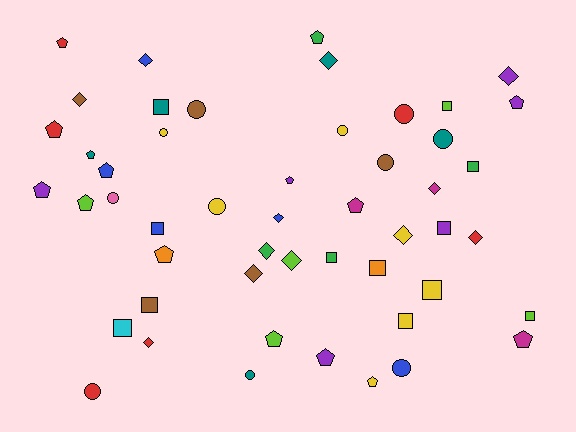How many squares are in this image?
There are 12 squares.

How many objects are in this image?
There are 50 objects.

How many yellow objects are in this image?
There are 7 yellow objects.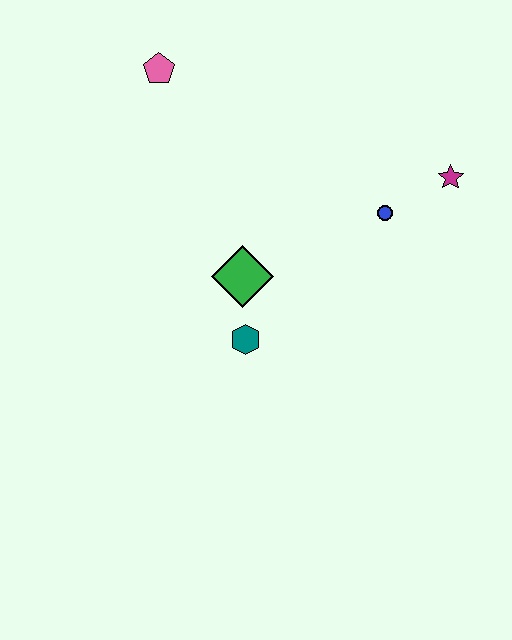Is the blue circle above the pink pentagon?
No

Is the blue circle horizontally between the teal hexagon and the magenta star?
Yes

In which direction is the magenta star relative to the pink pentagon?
The magenta star is to the right of the pink pentagon.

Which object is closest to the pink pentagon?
The green diamond is closest to the pink pentagon.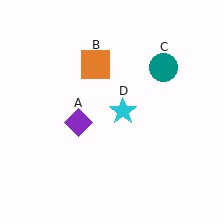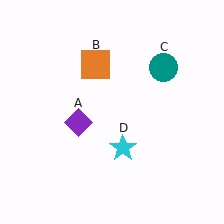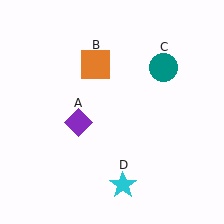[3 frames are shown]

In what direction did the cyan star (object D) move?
The cyan star (object D) moved down.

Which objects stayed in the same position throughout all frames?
Purple diamond (object A) and orange square (object B) and teal circle (object C) remained stationary.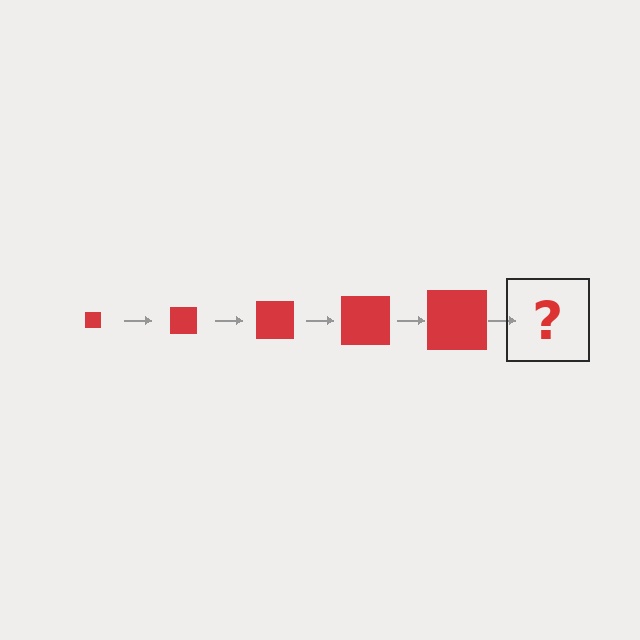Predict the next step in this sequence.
The next step is a red square, larger than the previous one.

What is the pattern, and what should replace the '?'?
The pattern is that the square gets progressively larger each step. The '?' should be a red square, larger than the previous one.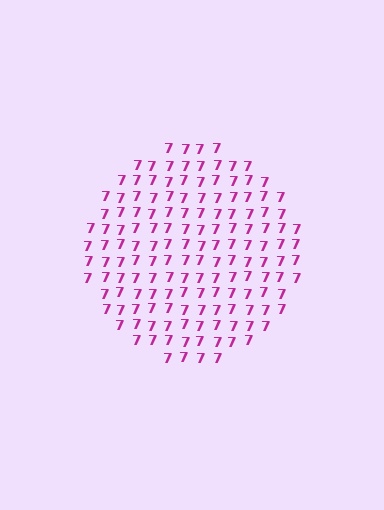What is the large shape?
The large shape is a circle.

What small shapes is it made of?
It is made of small digit 7's.